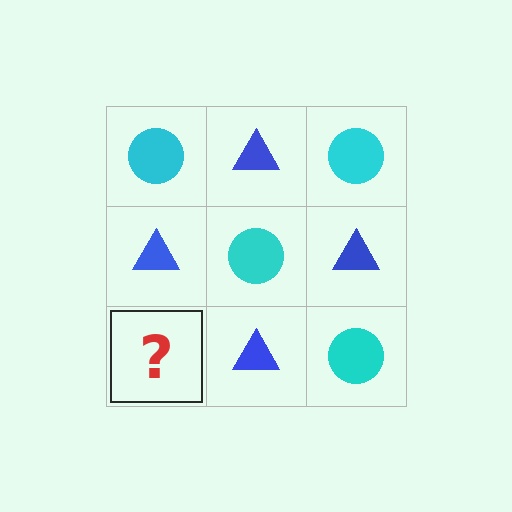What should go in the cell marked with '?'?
The missing cell should contain a cyan circle.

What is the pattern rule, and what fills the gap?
The rule is that it alternates cyan circle and blue triangle in a checkerboard pattern. The gap should be filled with a cyan circle.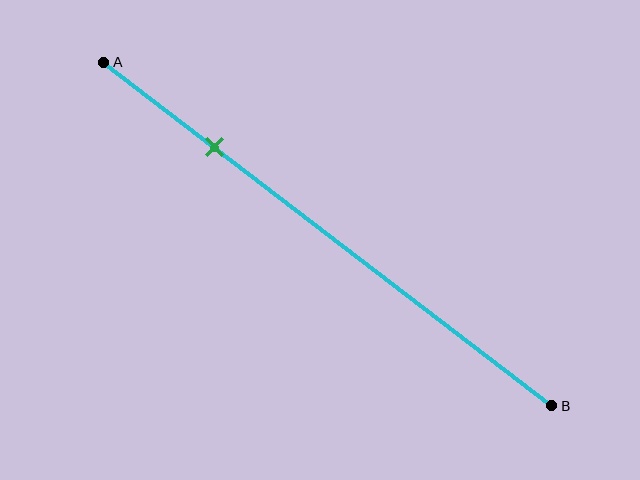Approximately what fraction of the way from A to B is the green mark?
The green mark is approximately 25% of the way from A to B.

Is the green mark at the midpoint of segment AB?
No, the mark is at about 25% from A, not at the 50% midpoint.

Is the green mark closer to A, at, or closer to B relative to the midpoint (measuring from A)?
The green mark is closer to point A than the midpoint of segment AB.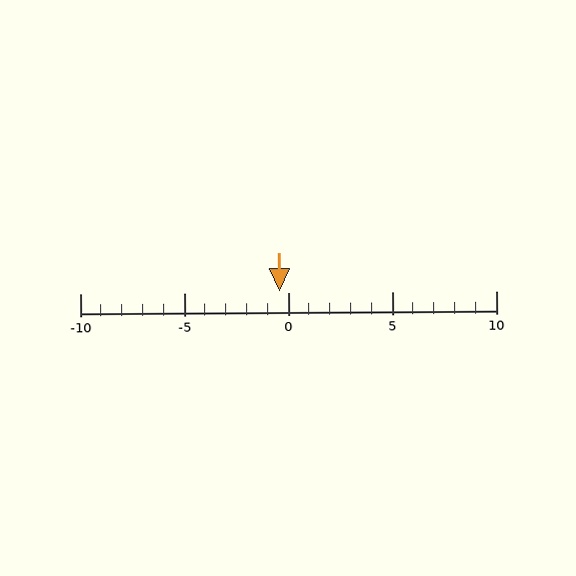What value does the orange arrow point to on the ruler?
The orange arrow points to approximately 0.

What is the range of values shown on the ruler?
The ruler shows values from -10 to 10.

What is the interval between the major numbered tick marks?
The major tick marks are spaced 5 units apart.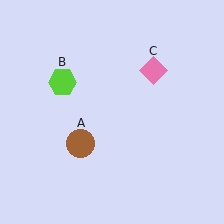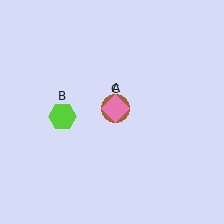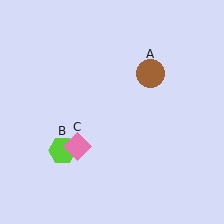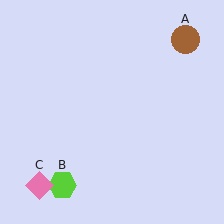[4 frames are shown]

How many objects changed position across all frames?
3 objects changed position: brown circle (object A), lime hexagon (object B), pink diamond (object C).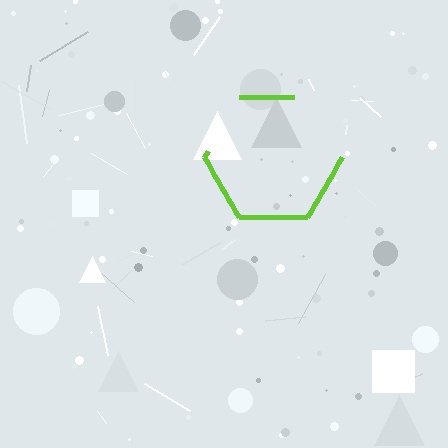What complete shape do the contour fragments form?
The contour fragments form a hexagon.